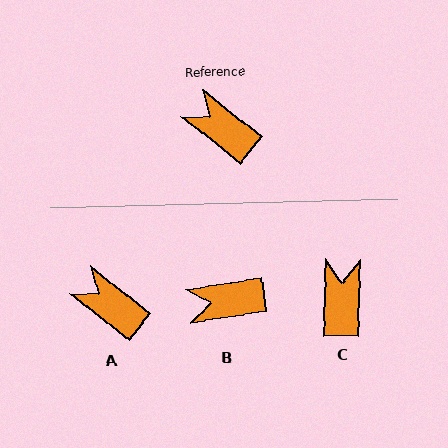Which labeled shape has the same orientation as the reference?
A.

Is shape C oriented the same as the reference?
No, it is off by about 54 degrees.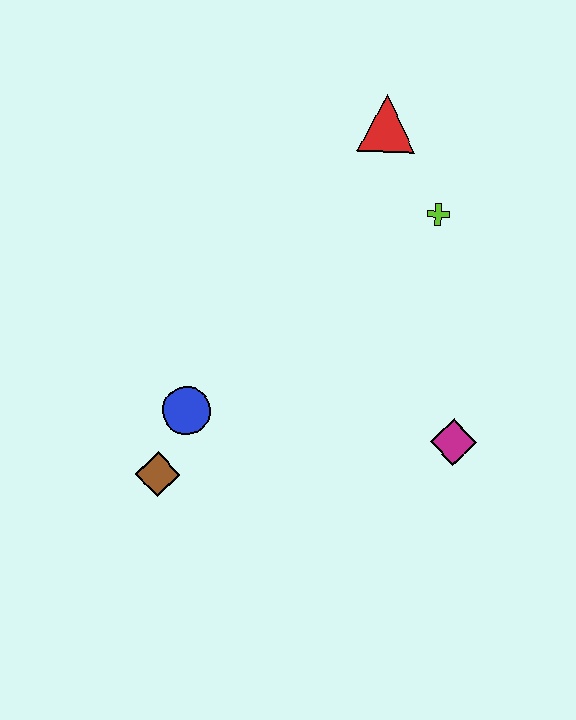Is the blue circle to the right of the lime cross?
No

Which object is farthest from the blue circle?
The red triangle is farthest from the blue circle.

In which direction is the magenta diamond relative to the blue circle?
The magenta diamond is to the right of the blue circle.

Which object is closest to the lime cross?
The red triangle is closest to the lime cross.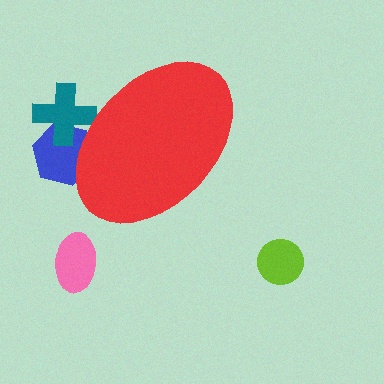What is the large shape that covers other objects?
A red ellipse.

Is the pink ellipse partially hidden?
No, the pink ellipse is fully visible.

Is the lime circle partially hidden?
No, the lime circle is fully visible.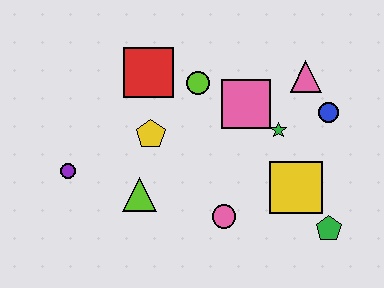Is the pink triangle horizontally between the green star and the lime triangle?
No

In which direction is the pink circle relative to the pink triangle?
The pink circle is below the pink triangle.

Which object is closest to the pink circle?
The yellow square is closest to the pink circle.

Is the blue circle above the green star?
Yes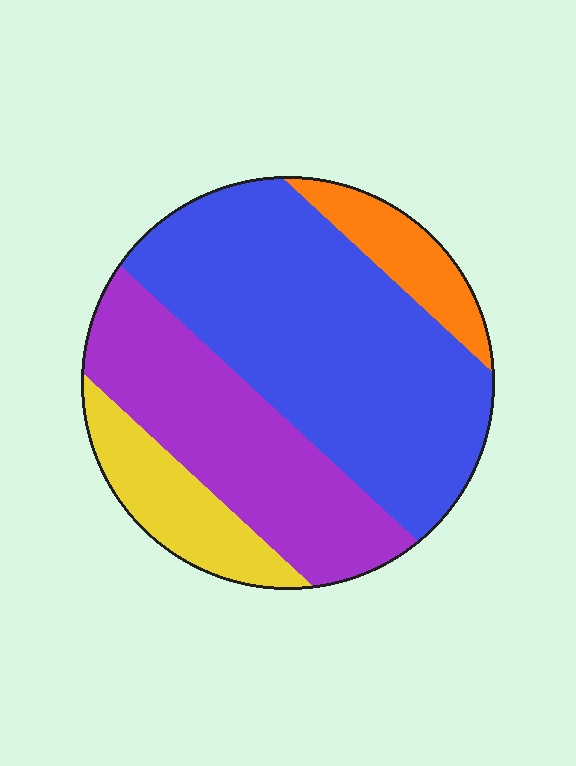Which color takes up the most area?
Blue, at roughly 50%.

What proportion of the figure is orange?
Orange covers around 10% of the figure.